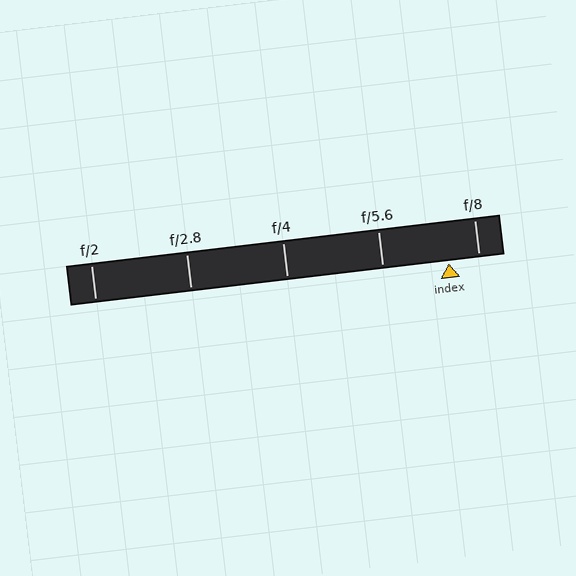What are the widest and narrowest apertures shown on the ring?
The widest aperture shown is f/2 and the narrowest is f/8.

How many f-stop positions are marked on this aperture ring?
There are 5 f-stop positions marked.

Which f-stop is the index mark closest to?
The index mark is closest to f/8.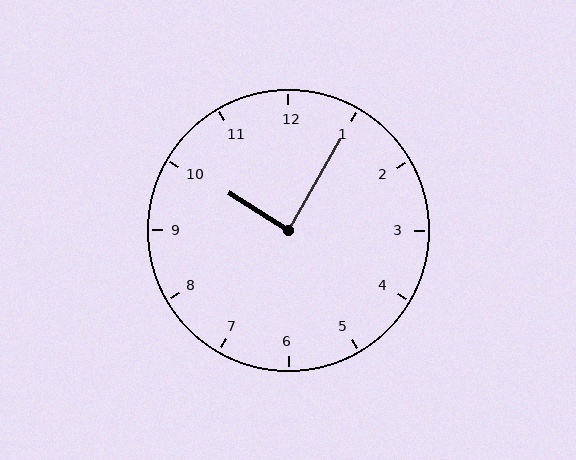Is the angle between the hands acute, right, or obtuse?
It is right.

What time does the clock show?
10:05.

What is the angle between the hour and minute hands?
Approximately 88 degrees.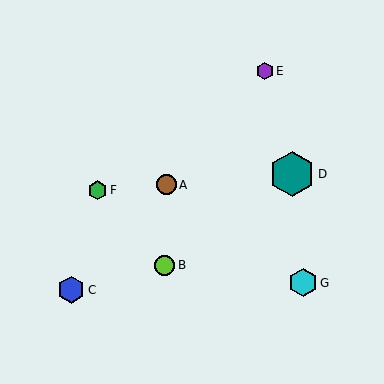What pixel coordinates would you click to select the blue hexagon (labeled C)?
Click at (71, 290) to select the blue hexagon C.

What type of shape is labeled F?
Shape F is a green hexagon.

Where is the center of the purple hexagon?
The center of the purple hexagon is at (265, 71).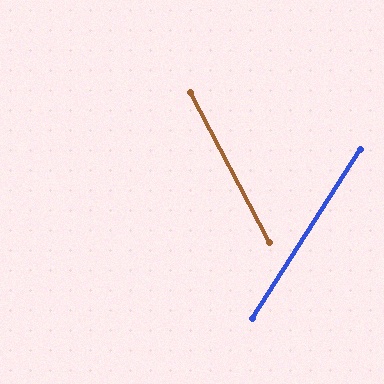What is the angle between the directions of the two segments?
Approximately 60 degrees.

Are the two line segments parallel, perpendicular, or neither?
Neither parallel nor perpendicular — they differ by about 60°.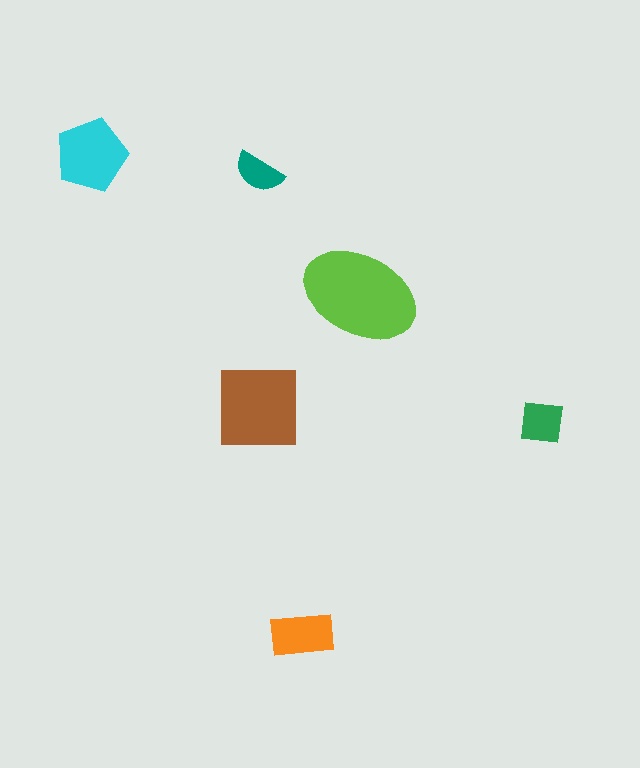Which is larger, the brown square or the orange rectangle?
The brown square.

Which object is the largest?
The lime ellipse.